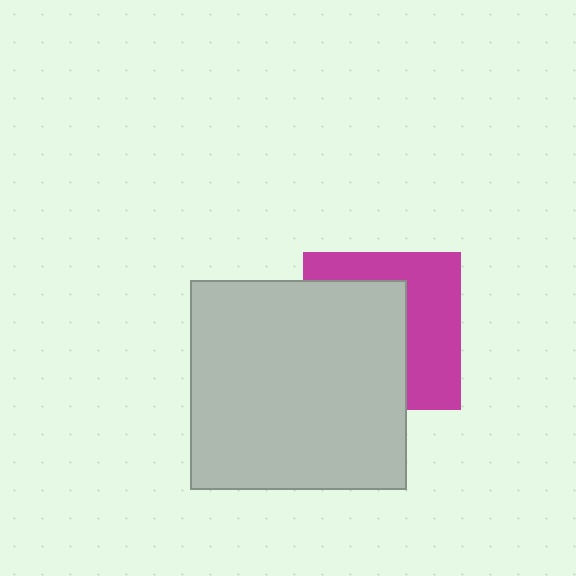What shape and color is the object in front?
The object in front is a light gray rectangle.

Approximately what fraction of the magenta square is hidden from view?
Roughly 54% of the magenta square is hidden behind the light gray rectangle.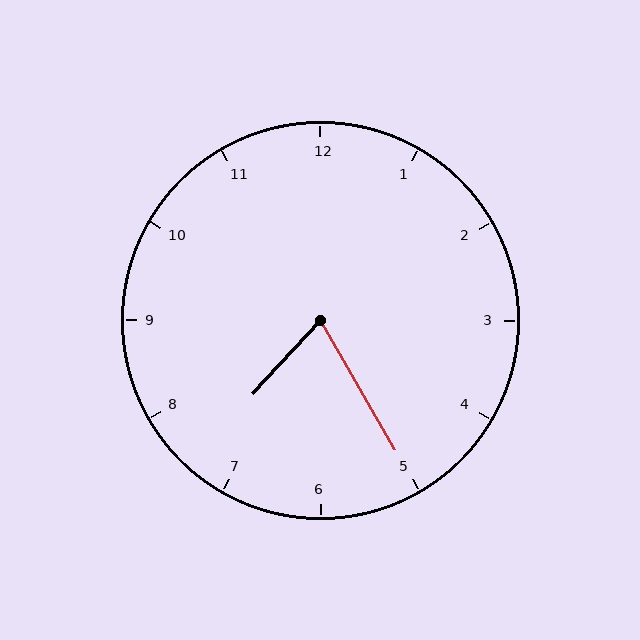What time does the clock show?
7:25.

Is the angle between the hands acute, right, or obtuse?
It is acute.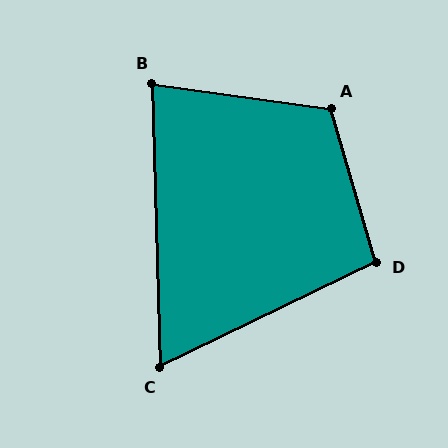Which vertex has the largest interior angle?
A, at approximately 114 degrees.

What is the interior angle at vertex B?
Approximately 81 degrees (acute).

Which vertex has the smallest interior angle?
C, at approximately 66 degrees.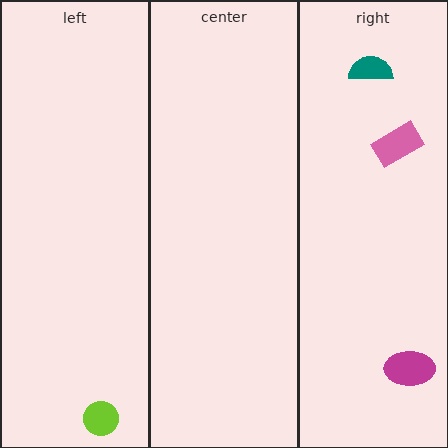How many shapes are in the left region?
1.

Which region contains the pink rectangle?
The right region.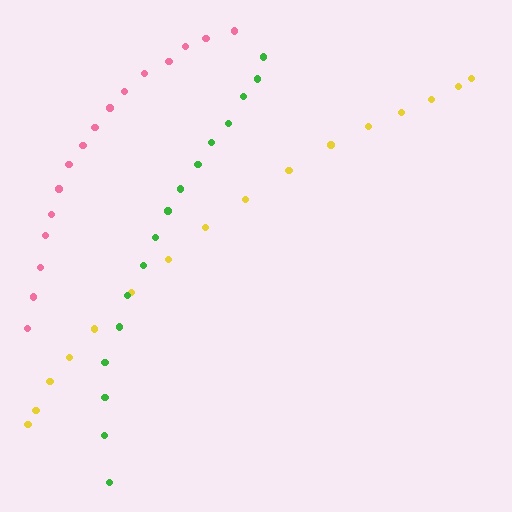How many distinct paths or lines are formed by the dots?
There are 3 distinct paths.